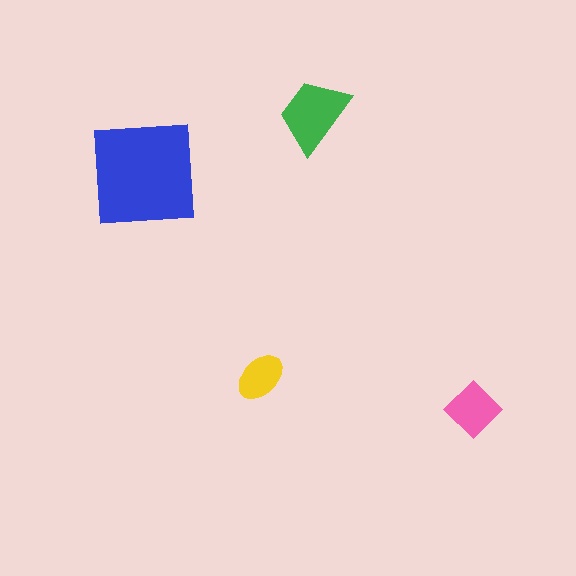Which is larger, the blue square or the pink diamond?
The blue square.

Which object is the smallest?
The yellow ellipse.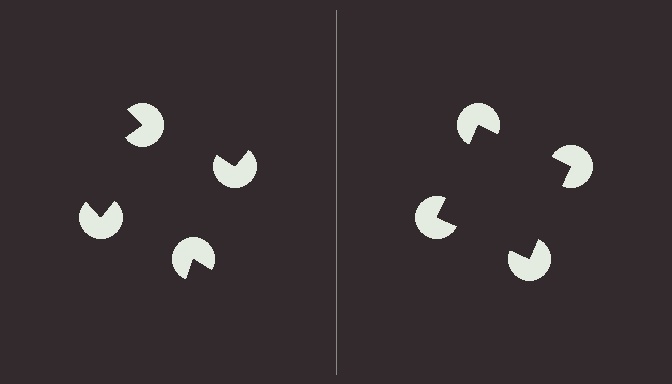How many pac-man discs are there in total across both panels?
8 — 4 on each side.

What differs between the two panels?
The pac-man discs are positioned identically on both sides; only the wedge orientations differ. On the right they align to a square; on the left they are misaligned.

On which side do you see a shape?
An illusory square appears on the right side. On the left side the wedge cuts are rotated, so no coherent shape forms.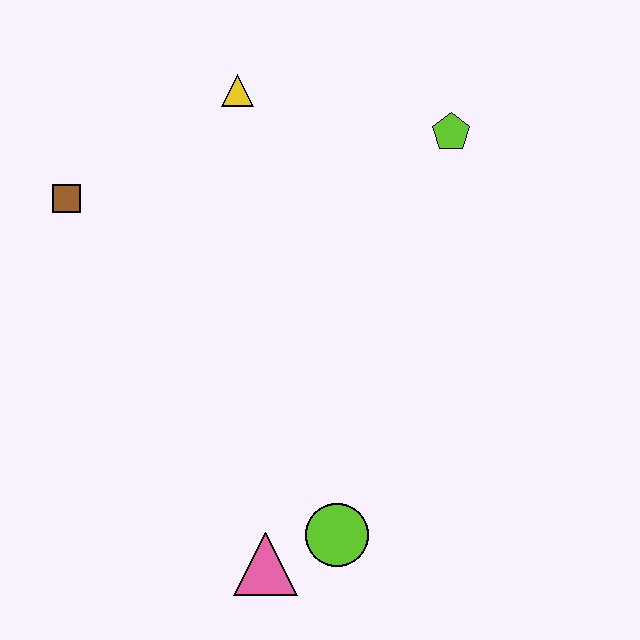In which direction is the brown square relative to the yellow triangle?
The brown square is to the left of the yellow triangle.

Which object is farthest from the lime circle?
The yellow triangle is farthest from the lime circle.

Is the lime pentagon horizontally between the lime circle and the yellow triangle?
No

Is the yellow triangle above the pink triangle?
Yes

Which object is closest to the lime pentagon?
The yellow triangle is closest to the lime pentagon.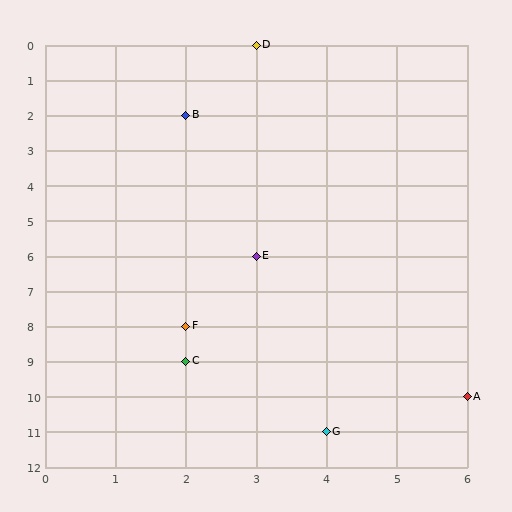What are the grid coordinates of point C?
Point C is at grid coordinates (2, 9).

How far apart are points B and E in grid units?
Points B and E are 1 column and 4 rows apart (about 4.1 grid units diagonally).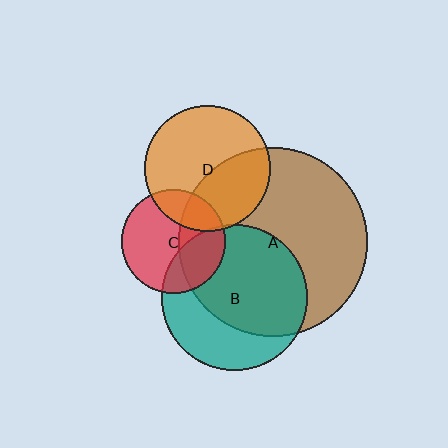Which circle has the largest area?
Circle A (brown).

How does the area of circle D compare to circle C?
Approximately 1.5 times.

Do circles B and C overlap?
Yes.